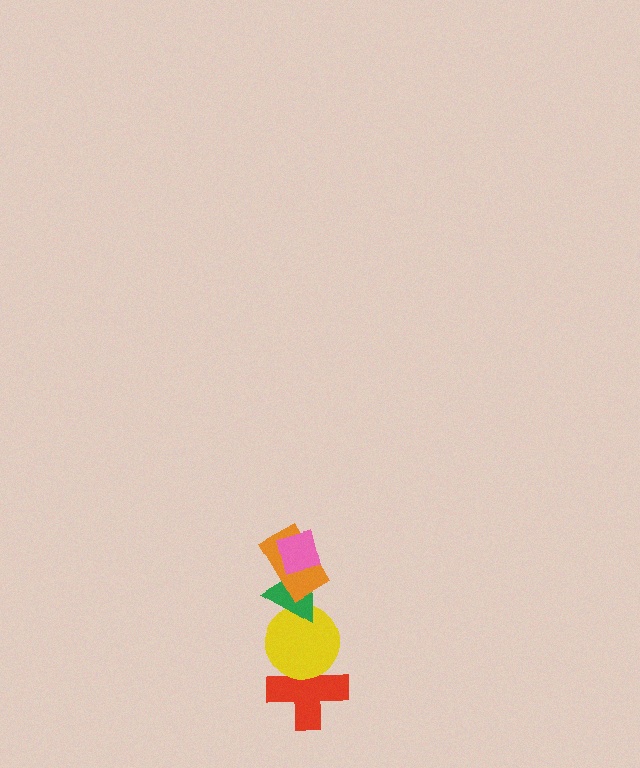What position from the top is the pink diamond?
The pink diamond is 1st from the top.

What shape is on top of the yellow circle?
The green triangle is on top of the yellow circle.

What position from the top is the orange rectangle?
The orange rectangle is 2nd from the top.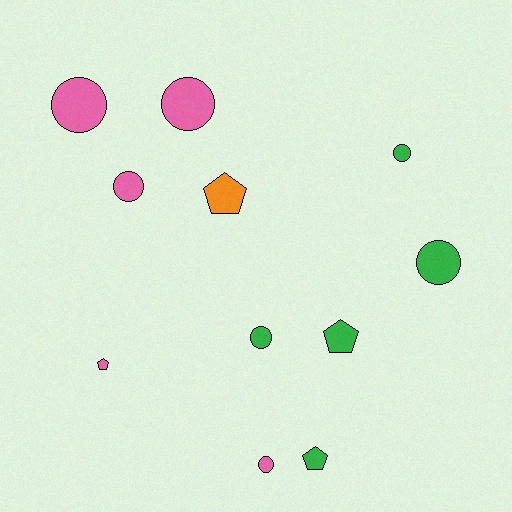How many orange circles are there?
There are no orange circles.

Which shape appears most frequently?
Circle, with 7 objects.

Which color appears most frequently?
Green, with 5 objects.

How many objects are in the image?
There are 11 objects.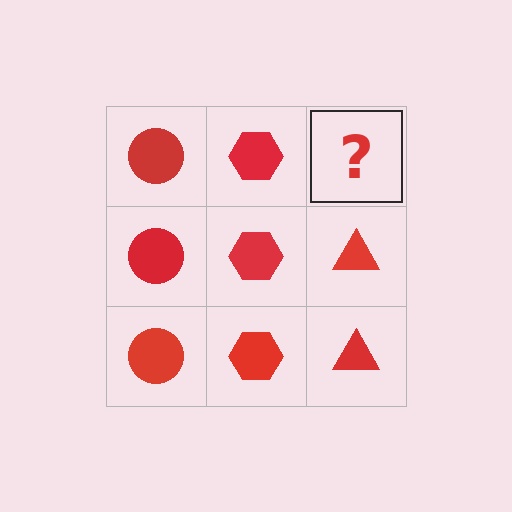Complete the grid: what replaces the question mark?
The question mark should be replaced with a red triangle.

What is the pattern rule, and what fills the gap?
The rule is that each column has a consistent shape. The gap should be filled with a red triangle.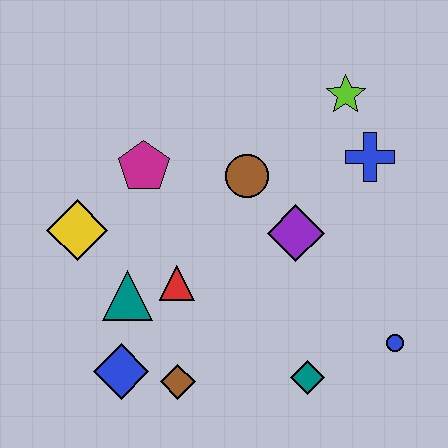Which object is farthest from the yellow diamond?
The blue circle is farthest from the yellow diamond.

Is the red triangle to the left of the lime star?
Yes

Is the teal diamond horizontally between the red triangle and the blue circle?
Yes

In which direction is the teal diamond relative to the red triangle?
The teal diamond is to the right of the red triangle.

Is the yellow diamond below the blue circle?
No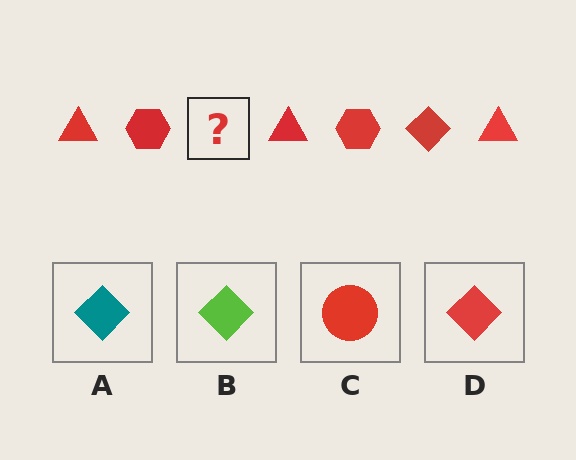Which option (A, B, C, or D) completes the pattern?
D.